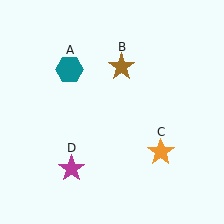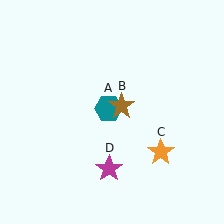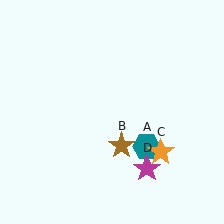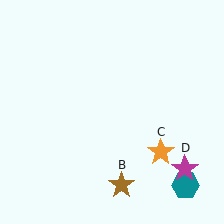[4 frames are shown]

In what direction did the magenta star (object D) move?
The magenta star (object D) moved right.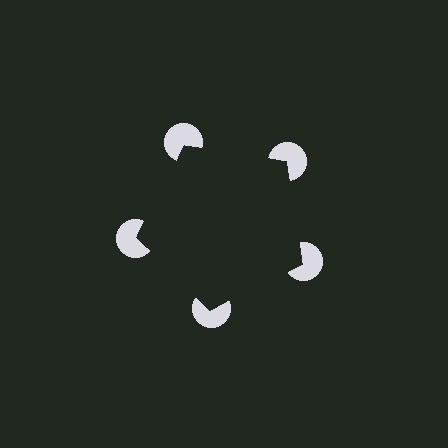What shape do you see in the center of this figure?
An illusory pentagon — its edges are inferred from the aligned wedge cuts in the pac-man discs, not physically drawn.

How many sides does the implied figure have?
5 sides.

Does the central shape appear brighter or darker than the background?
It typically appears slightly darker than the background, even though no actual brightness change is drawn.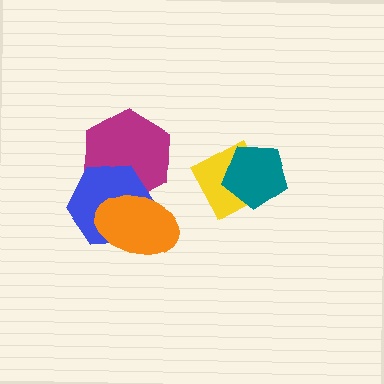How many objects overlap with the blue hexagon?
2 objects overlap with the blue hexagon.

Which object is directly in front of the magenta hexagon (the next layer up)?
The blue hexagon is directly in front of the magenta hexagon.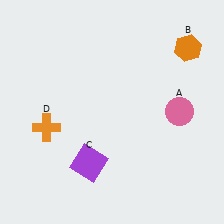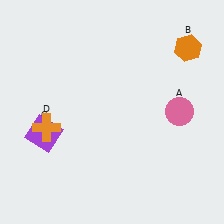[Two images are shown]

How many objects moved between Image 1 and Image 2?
1 object moved between the two images.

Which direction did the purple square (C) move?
The purple square (C) moved left.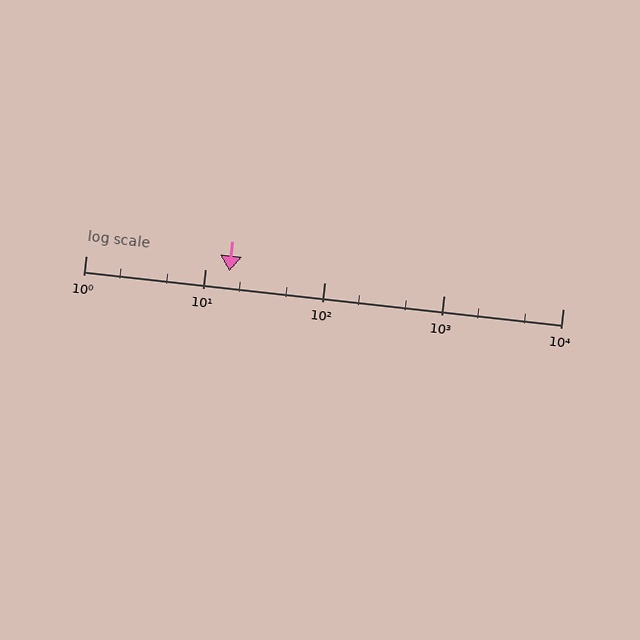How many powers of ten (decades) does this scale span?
The scale spans 4 decades, from 1 to 10000.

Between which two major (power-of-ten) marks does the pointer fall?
The pointer is between 10 and 100.